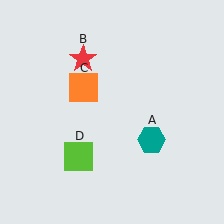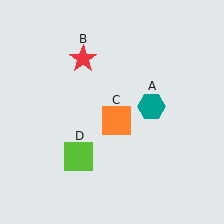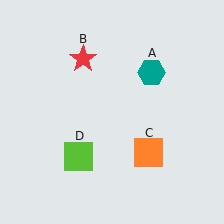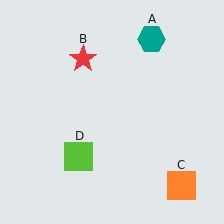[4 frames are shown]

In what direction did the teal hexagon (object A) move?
The teal hexagon (object A) moved up.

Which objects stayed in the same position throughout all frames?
Red star (object B) and lime square (object D) remained stationary.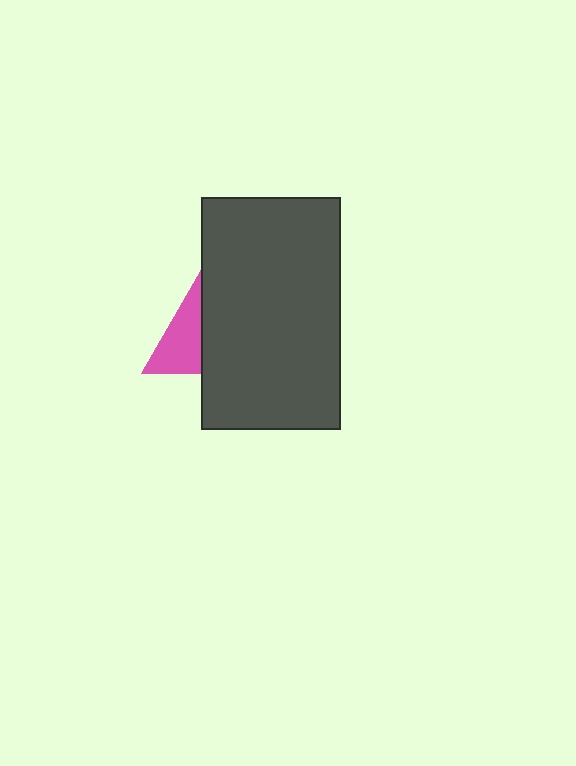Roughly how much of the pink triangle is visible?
A small part of it is visible (roughly 40%).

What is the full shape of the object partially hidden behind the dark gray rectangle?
The partially hidden object is a pink triangle.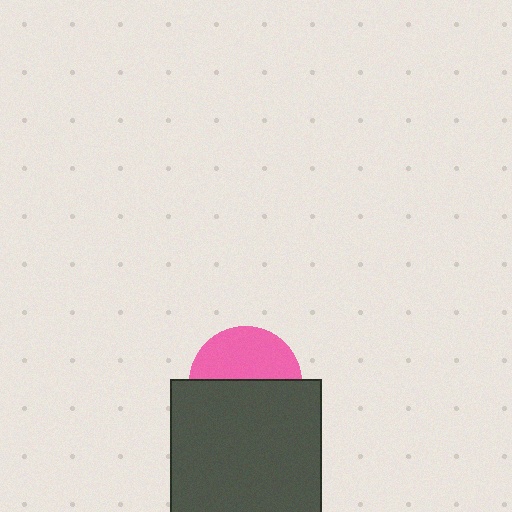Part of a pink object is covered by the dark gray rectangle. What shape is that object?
It is a circle.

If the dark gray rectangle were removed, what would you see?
You would see the complete pink circle.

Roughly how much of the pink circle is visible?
About half of it is visible (roughly 46%).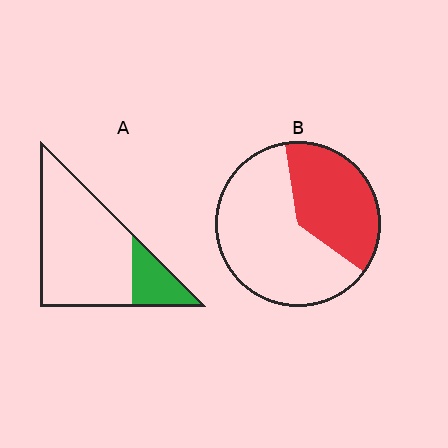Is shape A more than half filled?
No.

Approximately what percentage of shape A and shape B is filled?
A is approximately 20% and B is approximately 40%.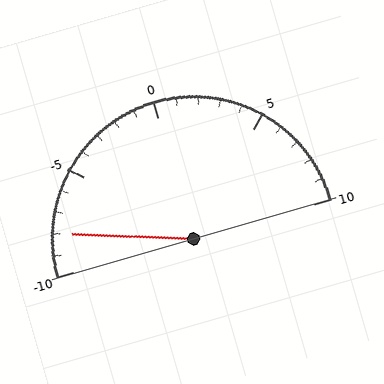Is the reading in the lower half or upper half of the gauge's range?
The reading is in the lower half of the range (-10 to 10).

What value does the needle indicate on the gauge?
The needle indicates approximately -8.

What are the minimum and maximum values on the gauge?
The gauge ranges from -10 to 10.